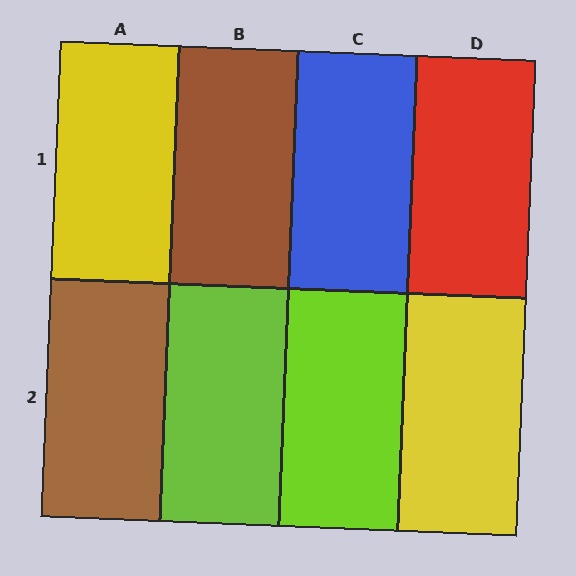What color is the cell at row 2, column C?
Lime.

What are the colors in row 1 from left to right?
Yellow, brown, blue, red.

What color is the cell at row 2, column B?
Lime.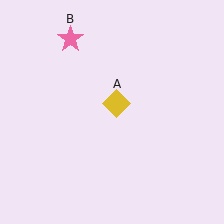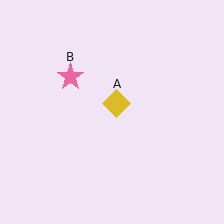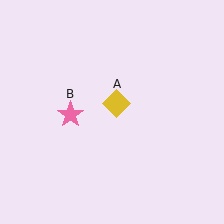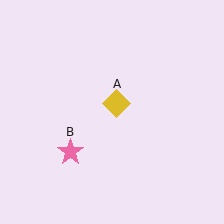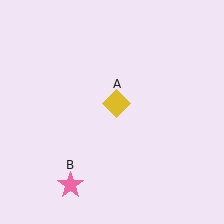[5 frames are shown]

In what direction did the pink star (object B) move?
The pink star (object B) moved down.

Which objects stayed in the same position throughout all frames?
Yellow diamond (object A) remained stationary.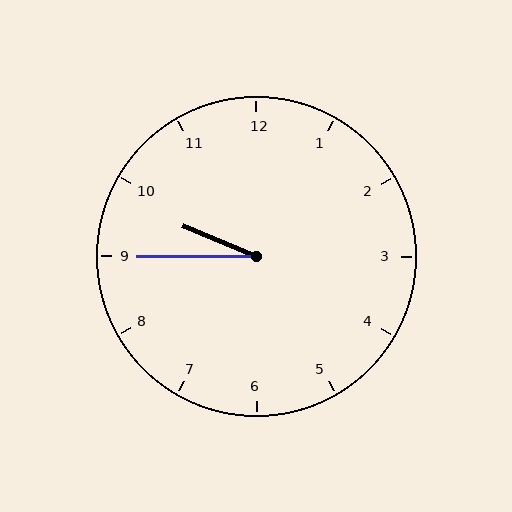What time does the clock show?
9:45.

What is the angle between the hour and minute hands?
Approximately 22 degrees.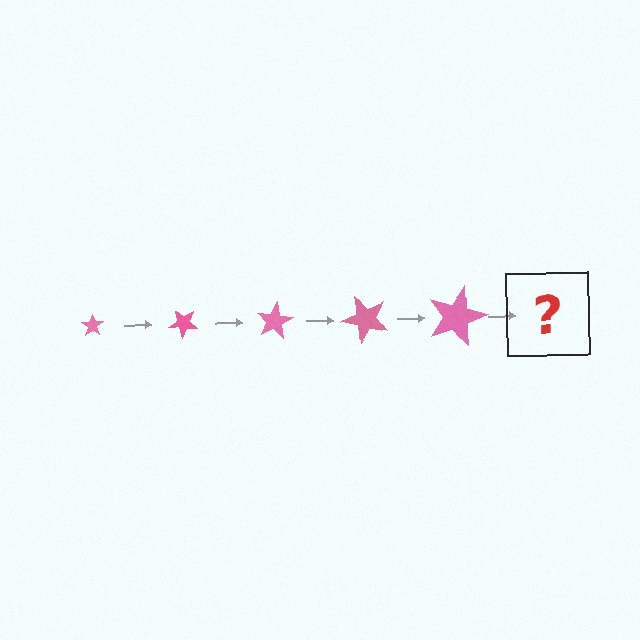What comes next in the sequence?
The next element should be a star, larger than the previous one and rotated 200 degrees from the start.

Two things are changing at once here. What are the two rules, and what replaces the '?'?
The two rules are that the star grows larger each step and it rotates 40 degrees each step. The '?' should be a star, larger than the previous one and rotated 200 degrees from the start.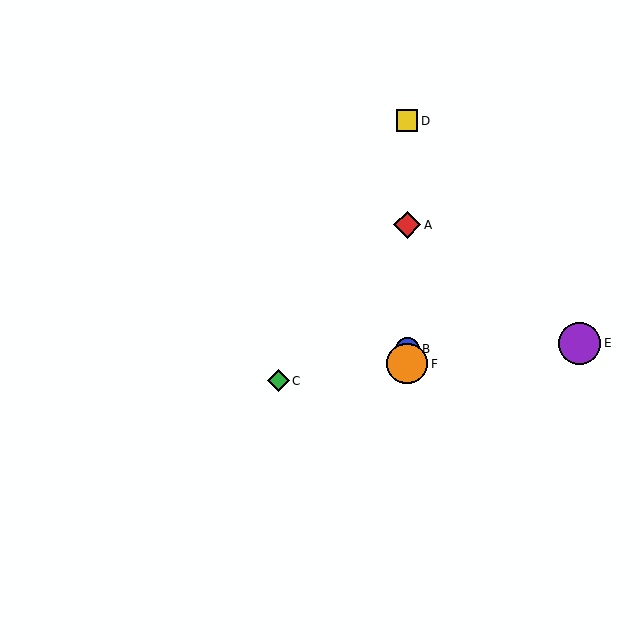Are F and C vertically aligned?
No, F is at x≈407 and C is at x≈278.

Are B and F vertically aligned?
Yes, both are at x≈407.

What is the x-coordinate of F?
Object F is at x≈407.